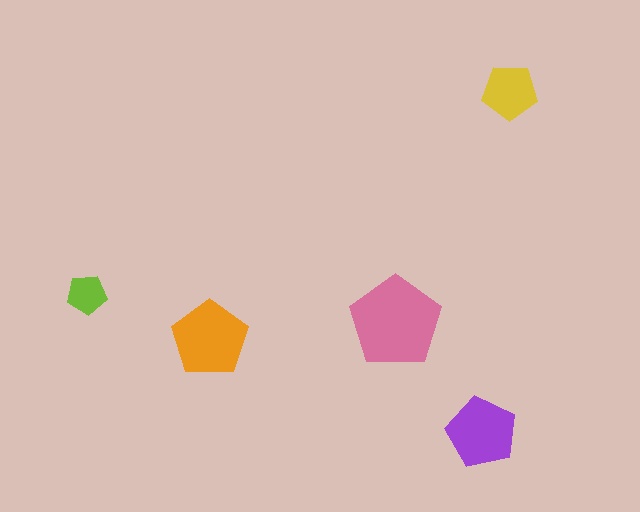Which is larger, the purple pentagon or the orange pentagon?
The orange one.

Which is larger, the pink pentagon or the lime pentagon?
The pink one.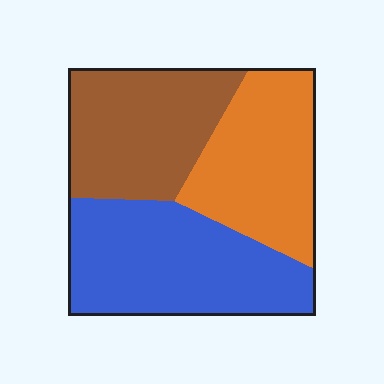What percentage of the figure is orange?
Orange covers about 30% of the figure.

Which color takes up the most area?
Blue, at roughly 40%.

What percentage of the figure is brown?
Brown takes up about one third (1/3) of the figure.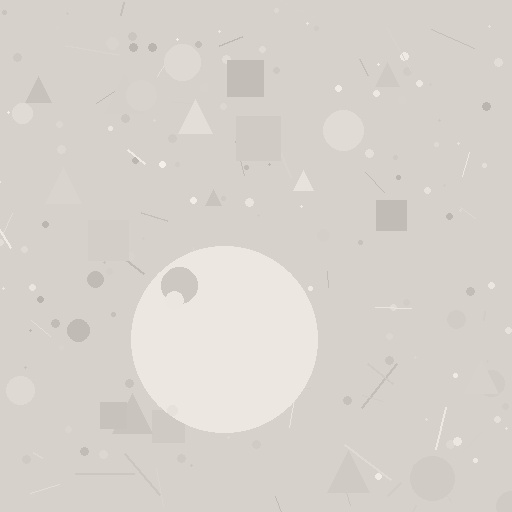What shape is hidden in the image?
A circle is hidden in the image.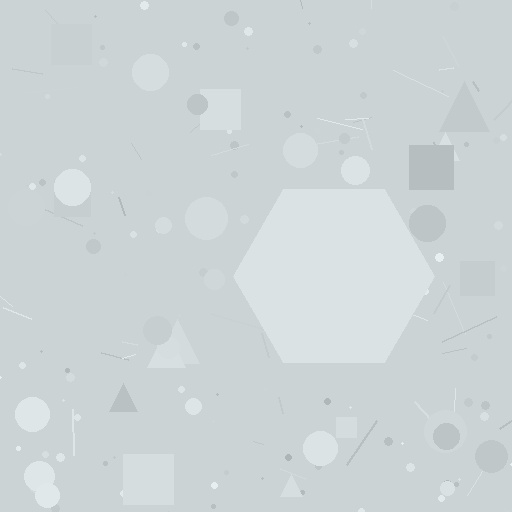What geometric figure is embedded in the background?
A hexagon is embedded in the background.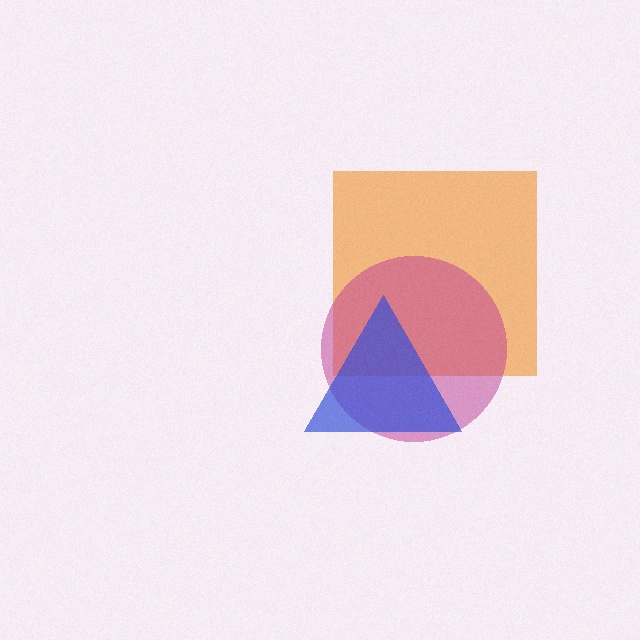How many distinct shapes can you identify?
There are 3 distinct shapes: an orange square, a magenta circle, a blue triangle.